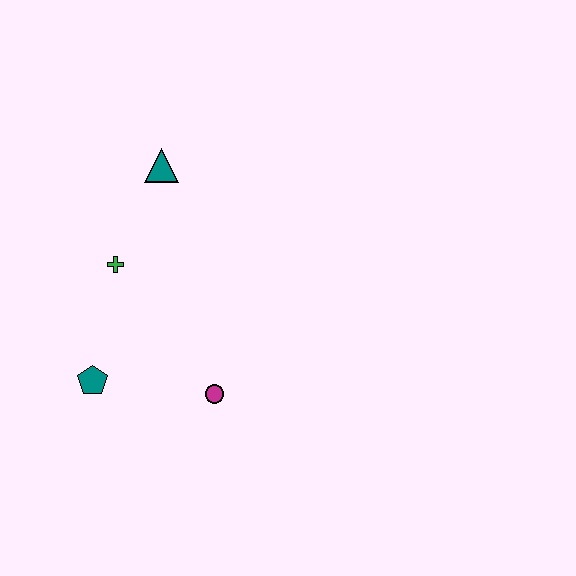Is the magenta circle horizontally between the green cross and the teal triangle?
No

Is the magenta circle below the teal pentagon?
Yes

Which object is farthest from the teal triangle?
The magenta circle is farthest from the teal triangle.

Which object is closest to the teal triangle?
The green cross is closest to the teal triangle.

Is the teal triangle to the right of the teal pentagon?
Yes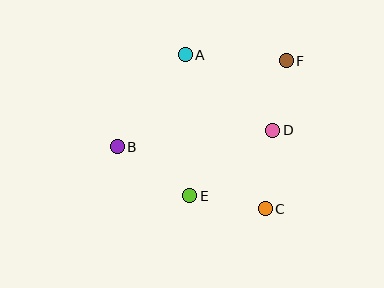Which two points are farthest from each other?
Points B and F are farthest from each other.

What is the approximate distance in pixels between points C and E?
The distance between C and E is approximately 77 pixels.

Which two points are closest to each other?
Points D and F are closest to each other.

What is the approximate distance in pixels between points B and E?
The distance between B and E is approximately 87 pixels.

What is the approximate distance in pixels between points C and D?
The distance between C and D is approximately 79 pixels.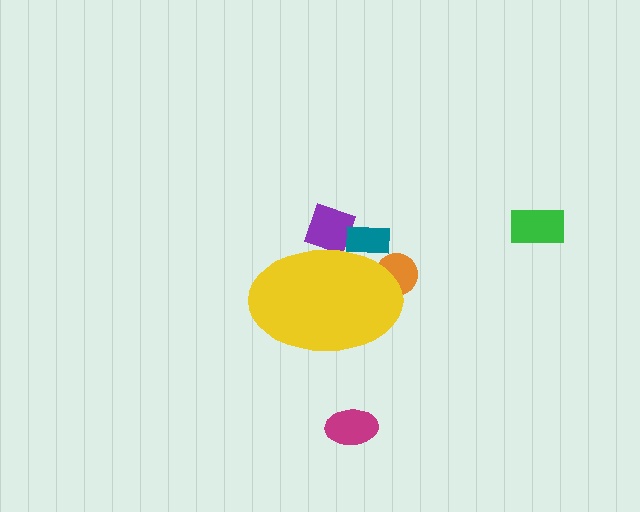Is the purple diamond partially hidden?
Yes, the purple diamond is partially hidden behind the yellow ellipse.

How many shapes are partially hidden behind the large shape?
3 shapes are partially hidden.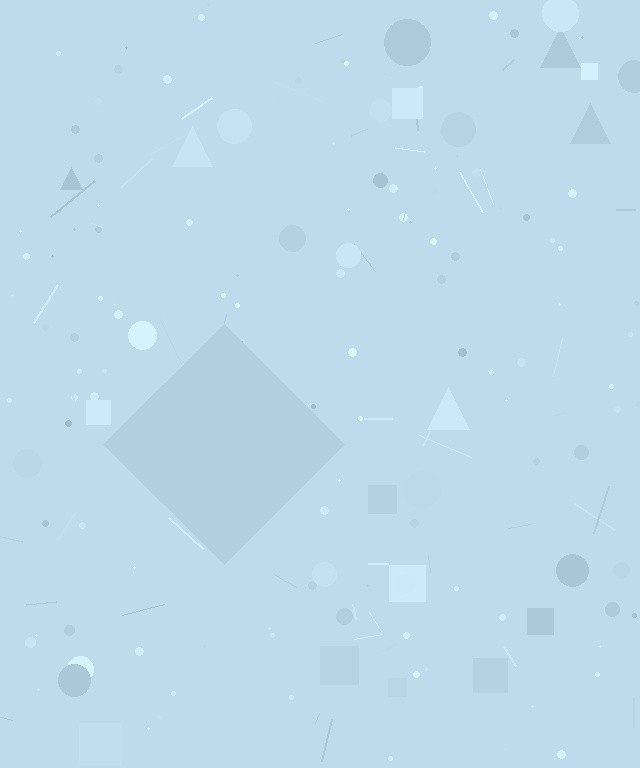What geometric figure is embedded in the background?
A diamond is embedded in the background.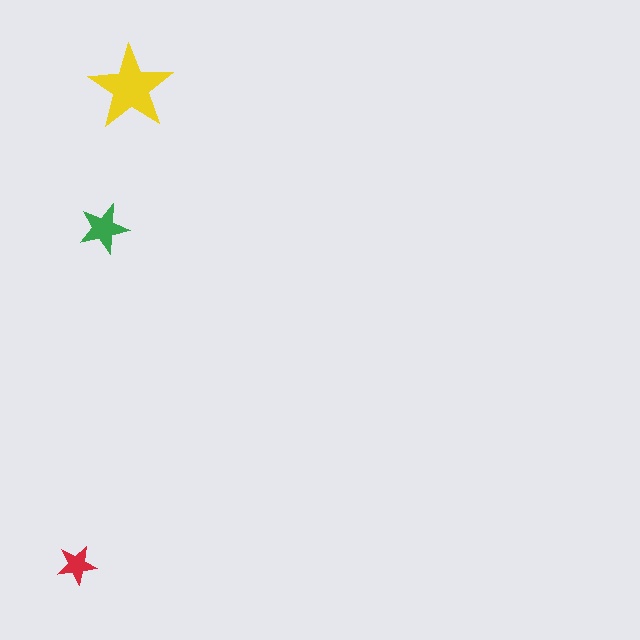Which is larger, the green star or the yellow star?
The yellow one.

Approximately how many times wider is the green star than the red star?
About 1.5 times wider.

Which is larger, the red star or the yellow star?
The yellow one.